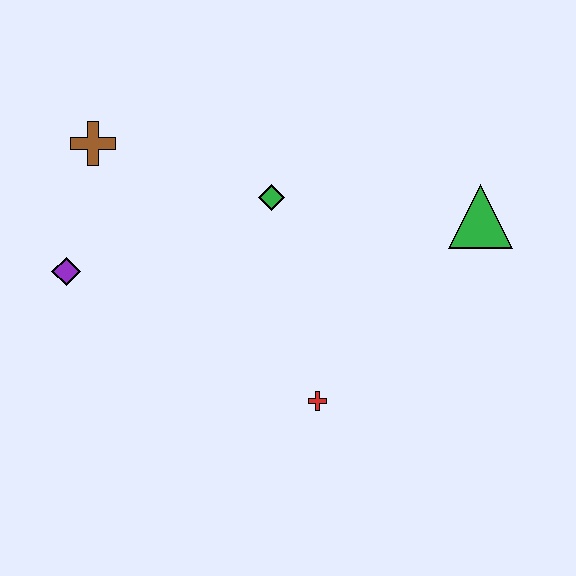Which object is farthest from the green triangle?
The purple diamond is farthest from the green triangle.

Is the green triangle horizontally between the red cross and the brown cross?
No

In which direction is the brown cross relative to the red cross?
The brown cross is above the red cross.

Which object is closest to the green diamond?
The brown cross is closest to the green diamond.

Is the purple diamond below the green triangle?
Yes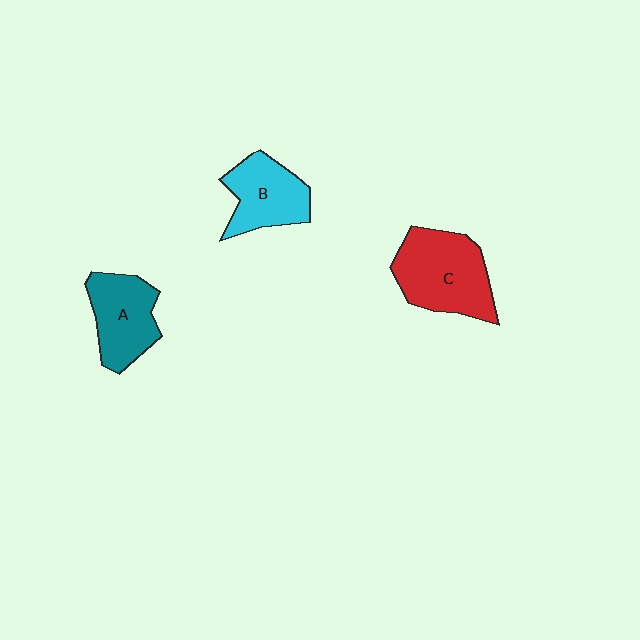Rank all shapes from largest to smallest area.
From largest to smallest: C (red), A (teal), B (cyan).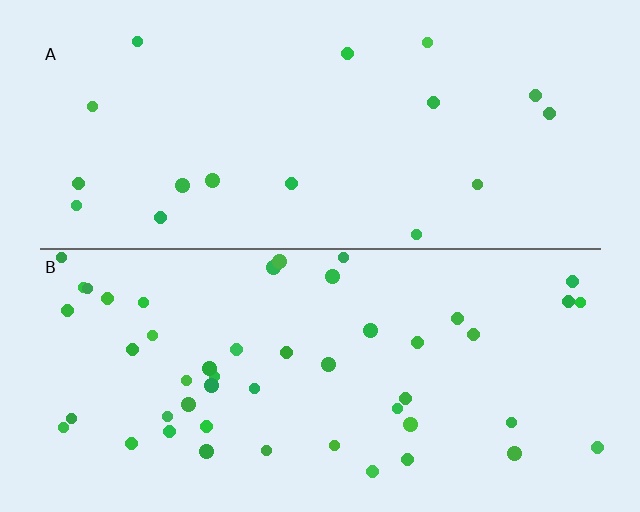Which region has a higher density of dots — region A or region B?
B (the bottom).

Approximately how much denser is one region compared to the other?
Approximately 2.8× — region B over region A.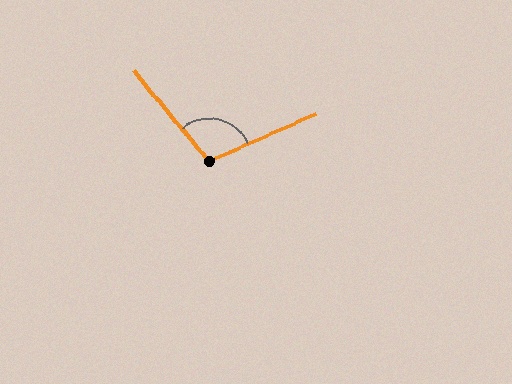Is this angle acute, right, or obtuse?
It is obtuse.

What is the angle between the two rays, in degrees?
Approximately 106 degrees.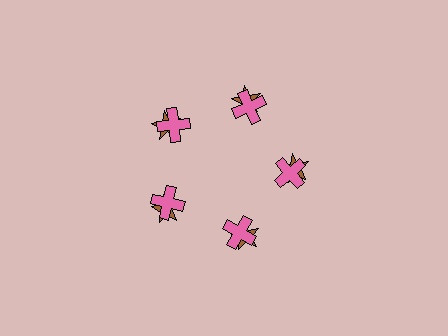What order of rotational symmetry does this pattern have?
This pattern has 5-fold rotational symmetry.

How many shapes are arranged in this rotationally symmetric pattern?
There are 10 shapes, arranged in 5 groups of 2.